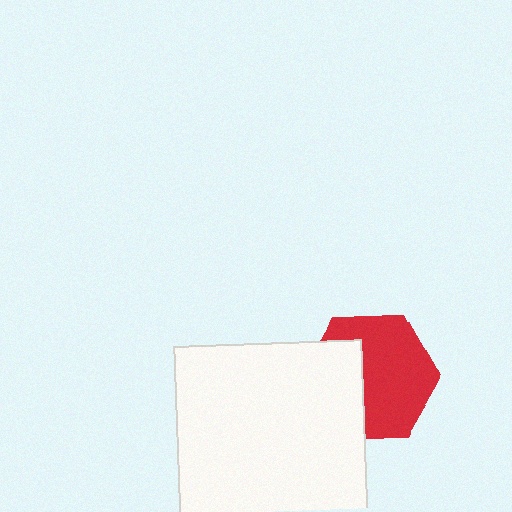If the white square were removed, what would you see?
You would see the complete red hexagon.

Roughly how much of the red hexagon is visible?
About half of it is visible (roughly 63%).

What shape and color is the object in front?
The object in front is a white square.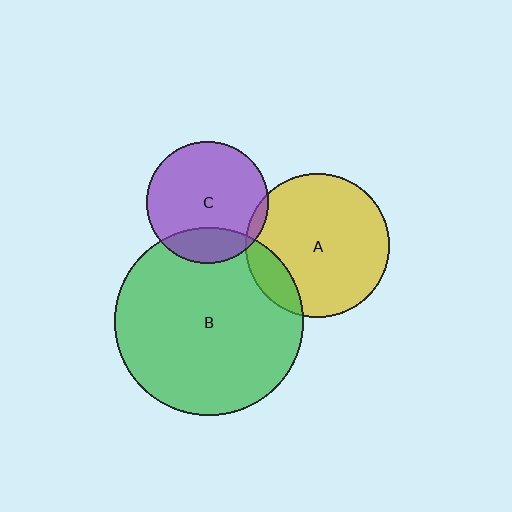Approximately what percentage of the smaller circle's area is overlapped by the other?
Approximately 20%.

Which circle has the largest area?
Circle B (green).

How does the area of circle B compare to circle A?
Approximately 1.7 times.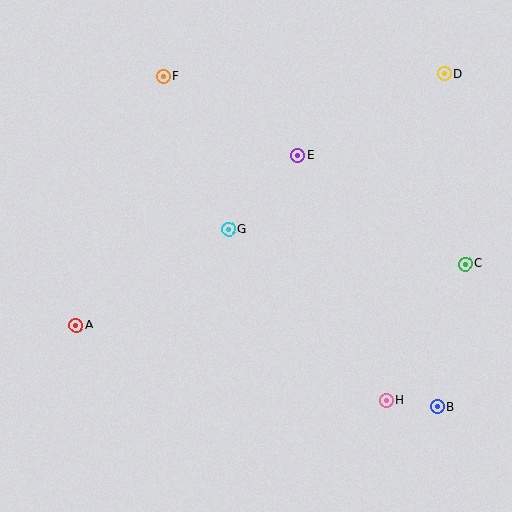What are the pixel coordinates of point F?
Point F is at (164, 76).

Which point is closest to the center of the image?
Point G at (229, 229) is closest to the center.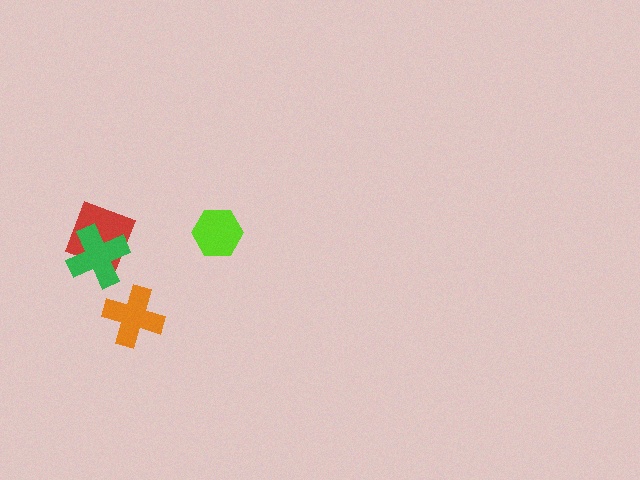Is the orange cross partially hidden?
No, no other shape covers it.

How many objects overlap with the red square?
1 object overlaps with the red square.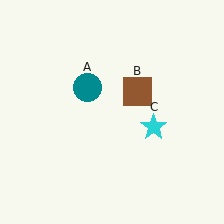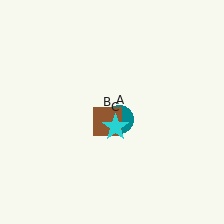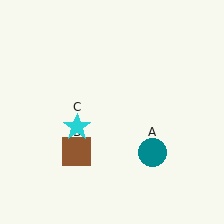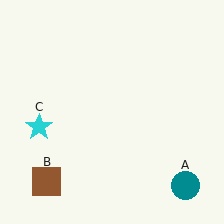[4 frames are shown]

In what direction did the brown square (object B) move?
The brown square (object B) moved down and to the left.